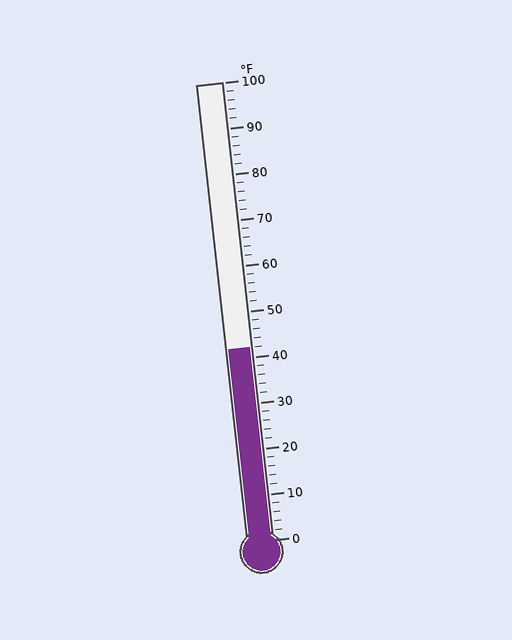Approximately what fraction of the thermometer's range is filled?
The thermometer is filled to approximately 40% of its range.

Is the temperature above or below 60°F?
The temperature is below 60°F.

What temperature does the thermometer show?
The thermometer shows approximately 42°F.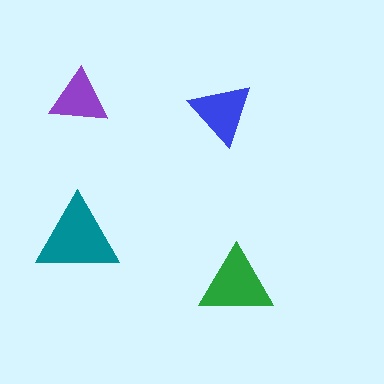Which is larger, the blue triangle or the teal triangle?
The teal one.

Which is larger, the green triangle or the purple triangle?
The green one.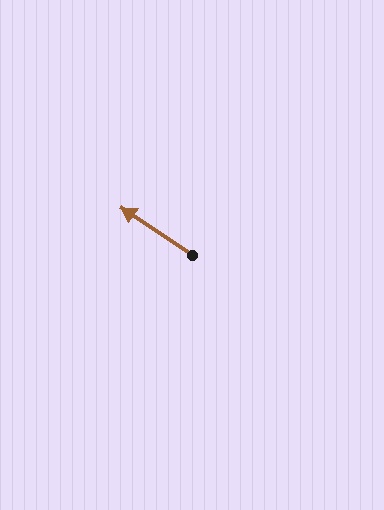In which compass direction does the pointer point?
Northwest.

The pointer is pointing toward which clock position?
Roughly 10 o'clock.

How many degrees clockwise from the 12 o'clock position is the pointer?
Approximately 304 degrees.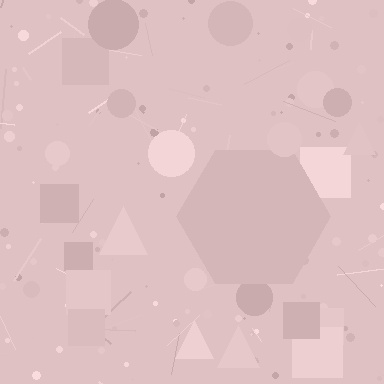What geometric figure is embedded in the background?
A hexagon is embedded in the background.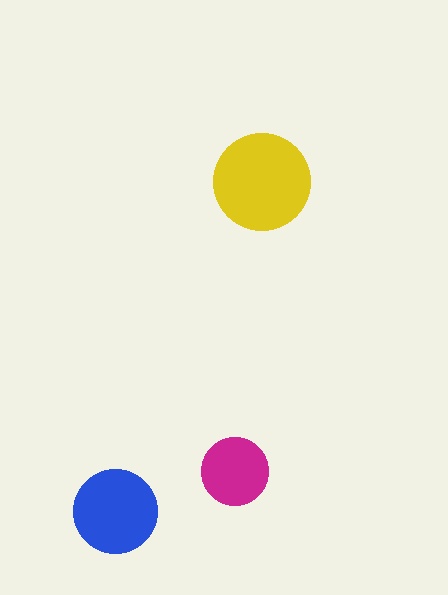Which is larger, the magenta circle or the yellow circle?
The yellow one.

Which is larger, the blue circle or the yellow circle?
The yellow one.